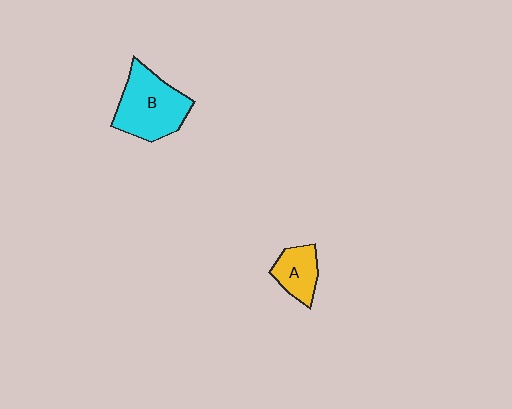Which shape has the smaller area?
Shape A (yellow).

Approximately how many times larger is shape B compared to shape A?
Approximately 2.0 times.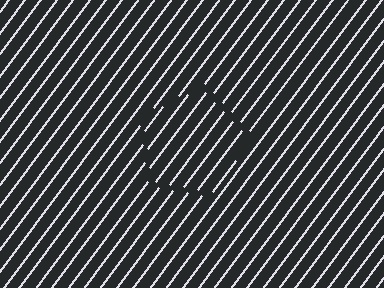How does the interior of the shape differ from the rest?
The interior of the shape contains the same grating, shifted by half a period — the contour is defined by the phase discontinuity where line-ends from the inner and outer gratings abut.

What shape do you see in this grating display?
An illusory pentagon. The interior of the shape contains the same grating, shifted by half a period — the contour is defined by the phase discontinuity where line-ends from the inner and outer gratings abut.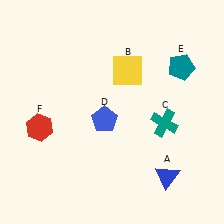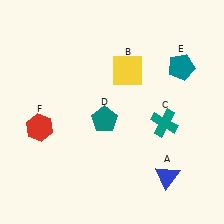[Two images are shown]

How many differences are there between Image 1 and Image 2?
There is 1 difference between the two images.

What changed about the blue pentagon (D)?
In Image 1, D is blue. In Image 2, it changed to teal.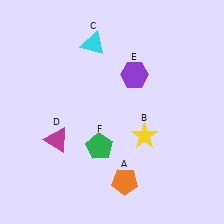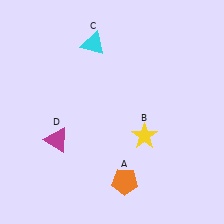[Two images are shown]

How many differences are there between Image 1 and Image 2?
There are 2 differences between the two images.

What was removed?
The green pentagon (F), the purple hexagon (E) were removed in Image 2.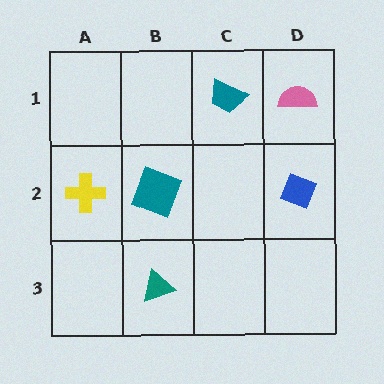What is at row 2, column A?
A yellow cross.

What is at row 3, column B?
A teal triangle.